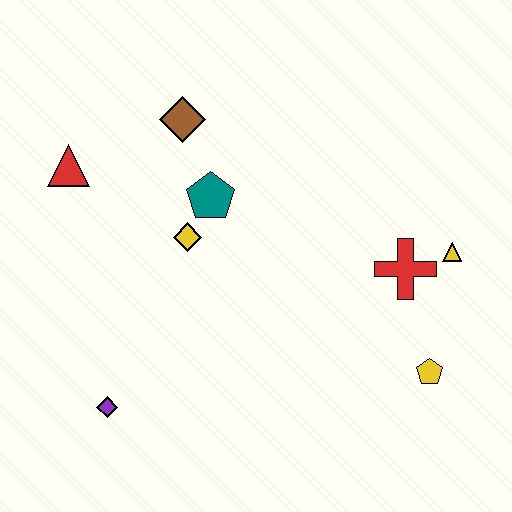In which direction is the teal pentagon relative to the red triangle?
The teal pentagon is to the right of the red triangle.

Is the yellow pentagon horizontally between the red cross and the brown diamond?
No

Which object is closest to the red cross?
The yellow triangle is closest to the red cross.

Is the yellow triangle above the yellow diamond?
No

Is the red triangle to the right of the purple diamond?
No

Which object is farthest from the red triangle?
The yellow pentagon is farthest from the red triangle.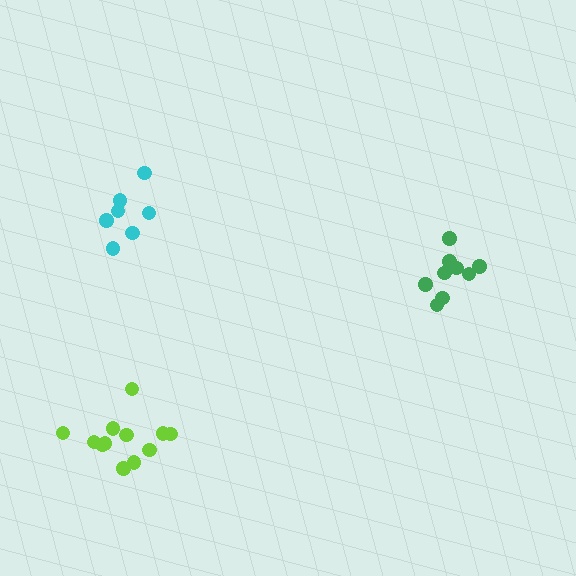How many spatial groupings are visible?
There are 3 spatial groupings.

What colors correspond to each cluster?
The clusters are colored: green, lime, cyan.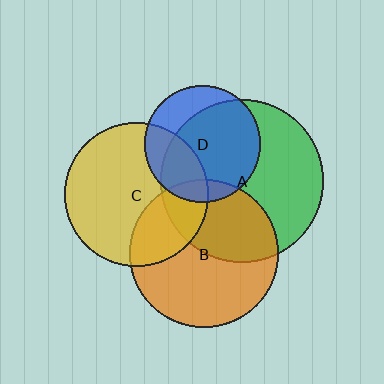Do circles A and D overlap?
Yes.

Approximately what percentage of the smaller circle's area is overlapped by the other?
Approximately 70%.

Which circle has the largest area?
Circle A (green).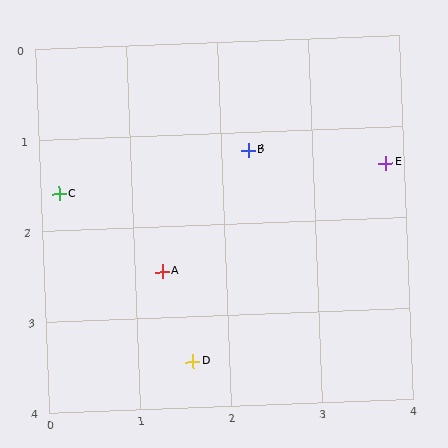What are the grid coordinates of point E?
Point E is at approximately (3.8, 1.4).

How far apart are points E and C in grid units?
Points E and C are about 3.6 grid units apart.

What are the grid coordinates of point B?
Point B is at approximately (2.3, 1.2).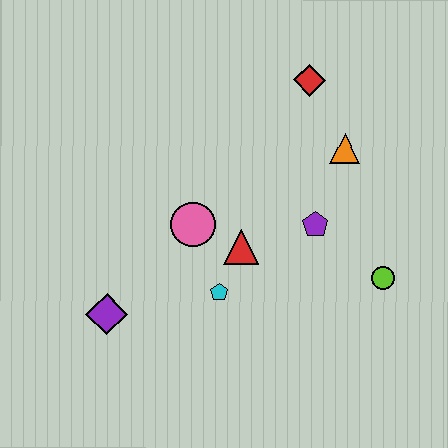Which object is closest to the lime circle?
The purple pentagon is closest to the lime circle.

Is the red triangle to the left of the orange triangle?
Yes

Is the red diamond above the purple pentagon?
Yes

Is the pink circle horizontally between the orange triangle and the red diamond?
No